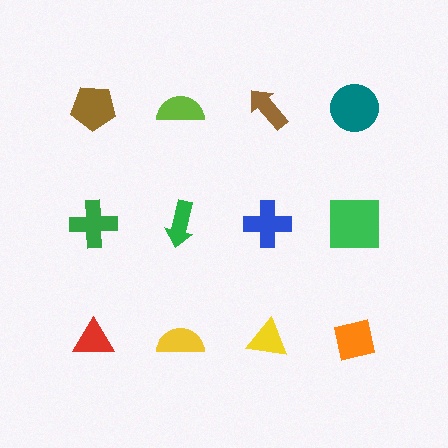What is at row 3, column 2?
A yellow semicircle.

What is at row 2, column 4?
A green square.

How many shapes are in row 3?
4 shapes.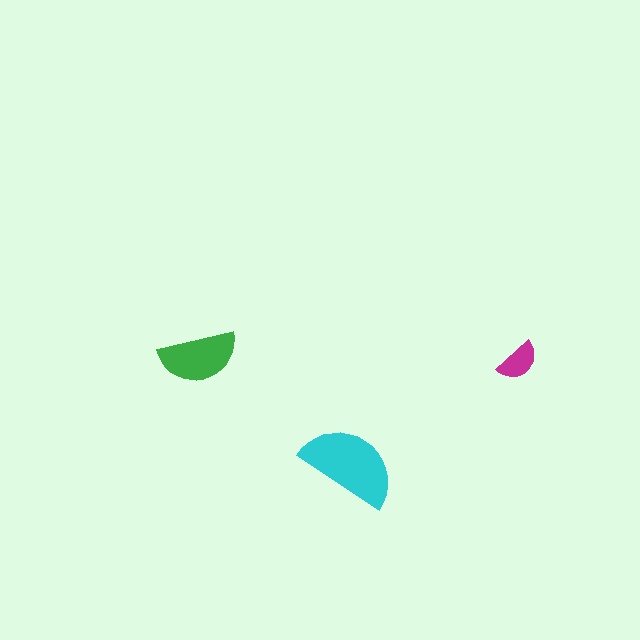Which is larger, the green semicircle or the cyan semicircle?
The cyan one.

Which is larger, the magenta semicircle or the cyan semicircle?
The cyan one.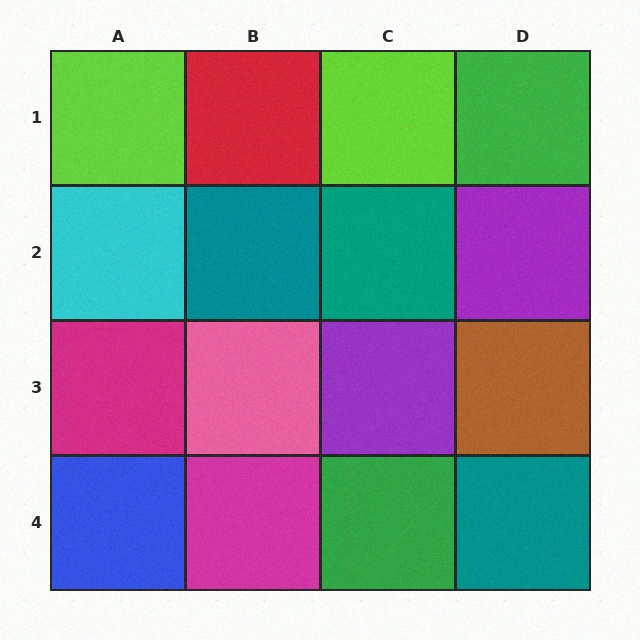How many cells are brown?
1 cell is brown.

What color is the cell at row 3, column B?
Pink.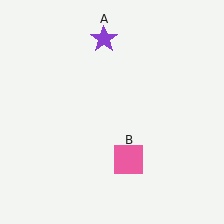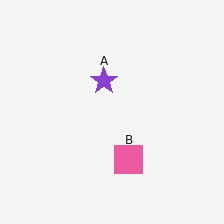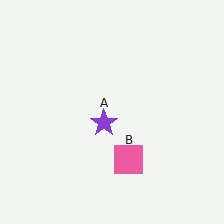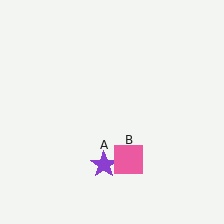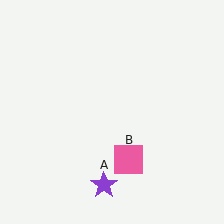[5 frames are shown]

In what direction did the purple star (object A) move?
The purple star (object A) moved down.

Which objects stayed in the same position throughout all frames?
Pink square (object B) remained stationary.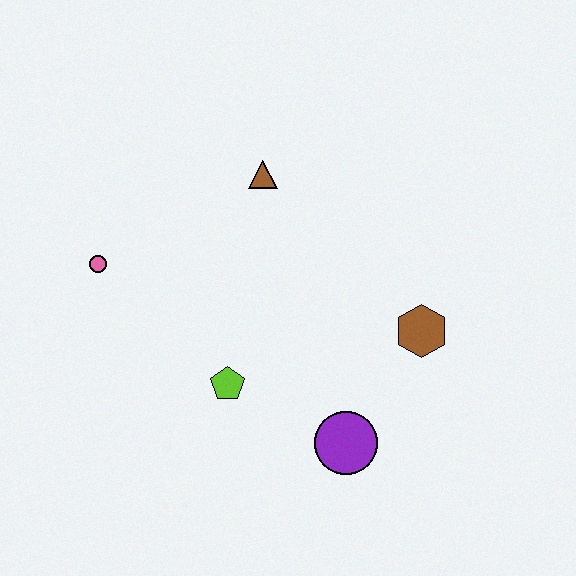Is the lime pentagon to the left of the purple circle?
Yes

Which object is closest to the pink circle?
The lime pentagon is closest to the pink circle.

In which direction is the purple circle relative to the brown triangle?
The purple circle is below the brown triangle.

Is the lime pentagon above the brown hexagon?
No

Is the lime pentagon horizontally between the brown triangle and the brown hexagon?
No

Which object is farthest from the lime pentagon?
The brown triangle is farthest from the lime pentagon.